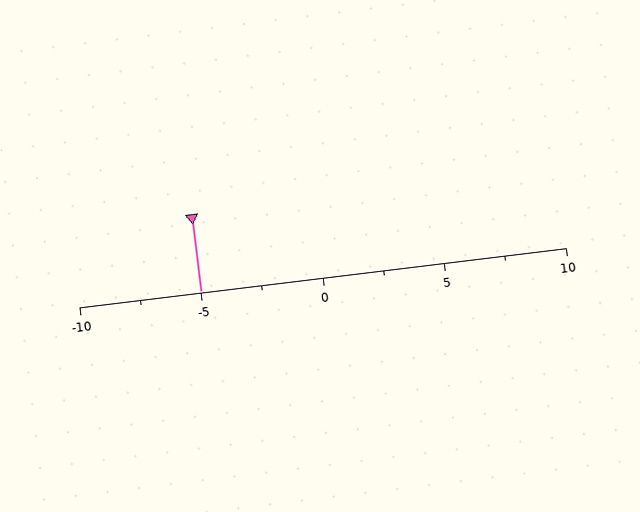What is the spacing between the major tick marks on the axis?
The major ticks are spaced 5 apart.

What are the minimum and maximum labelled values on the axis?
The axis runs from -10 to 10.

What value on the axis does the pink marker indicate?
The marker indicates approximately -5.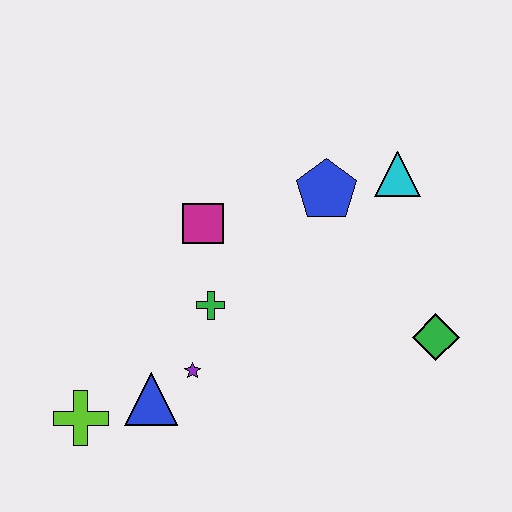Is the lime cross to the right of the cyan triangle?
No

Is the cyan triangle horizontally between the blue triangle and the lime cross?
No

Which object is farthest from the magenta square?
The green diamond is farthest from the magenta square.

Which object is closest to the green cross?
The purple star is closest to the green cross.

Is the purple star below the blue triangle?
No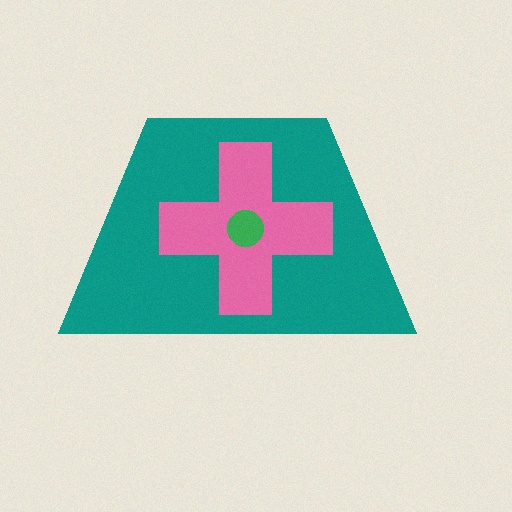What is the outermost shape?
The teal trapezoid.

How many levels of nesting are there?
3.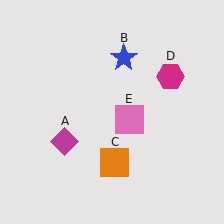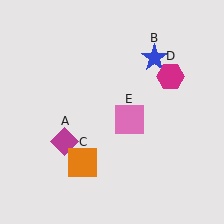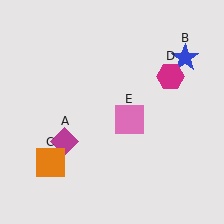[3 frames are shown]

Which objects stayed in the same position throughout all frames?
Magenta diamond (object A) and magenta hexagon (object D) and pink square (object E) remained stationary.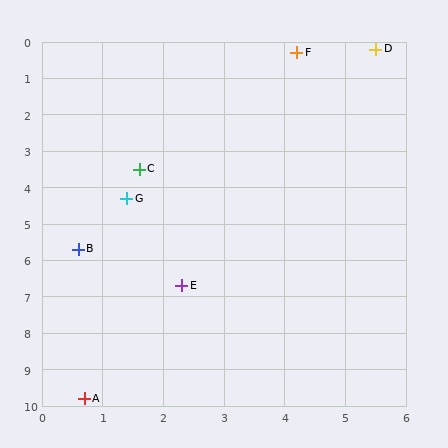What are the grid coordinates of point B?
Point B is at approximately (0.6, 5.7).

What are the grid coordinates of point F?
Point F is at approximately (4.2, 0.3).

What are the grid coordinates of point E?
Point E is at approximately (2.3, 6.7).